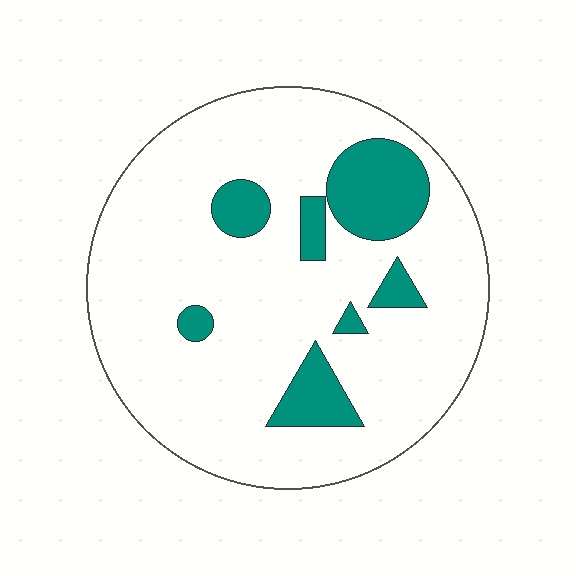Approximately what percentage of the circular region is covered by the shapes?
Approximately 15%.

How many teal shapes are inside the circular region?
7.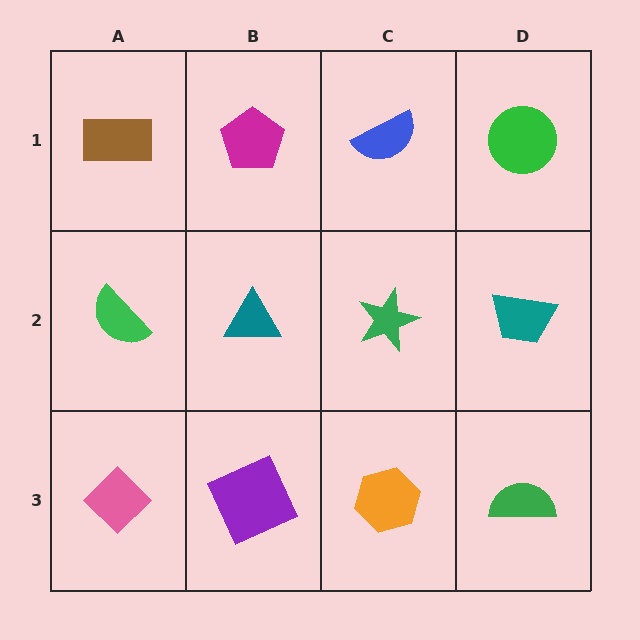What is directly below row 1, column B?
A teal triangle.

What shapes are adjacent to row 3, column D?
A teal trapezoid (row 2, column D), an orange hexagon (row 3, column C).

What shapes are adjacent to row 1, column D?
A teal trapezoid (row 2, column D), a blue semicircle (row 1, column C).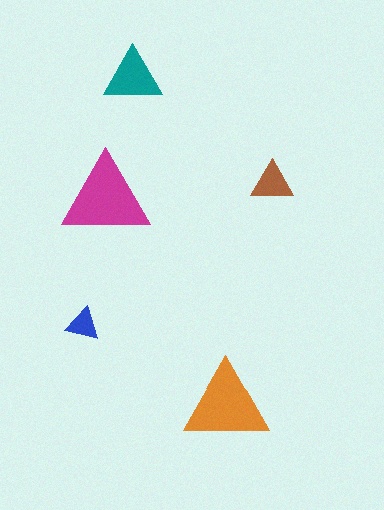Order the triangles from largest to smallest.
the magenta one, the orange one, the teal one, the brown one, the blue one.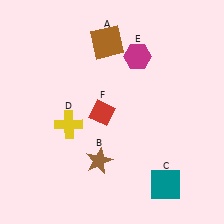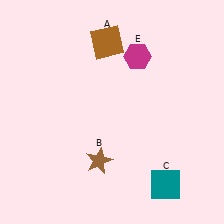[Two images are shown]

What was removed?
The yellow cross (D), the red diamond (F) were removed in Image 2.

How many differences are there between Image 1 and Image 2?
There are 2 differences between the two images.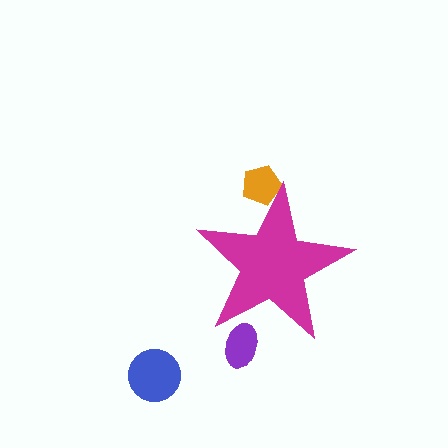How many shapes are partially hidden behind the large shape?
2 shapes are partially hidden.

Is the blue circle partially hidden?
No, the blue circle is fully visible.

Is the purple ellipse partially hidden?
Yes, the purple ellipse is partially hidden behind the magenta star.